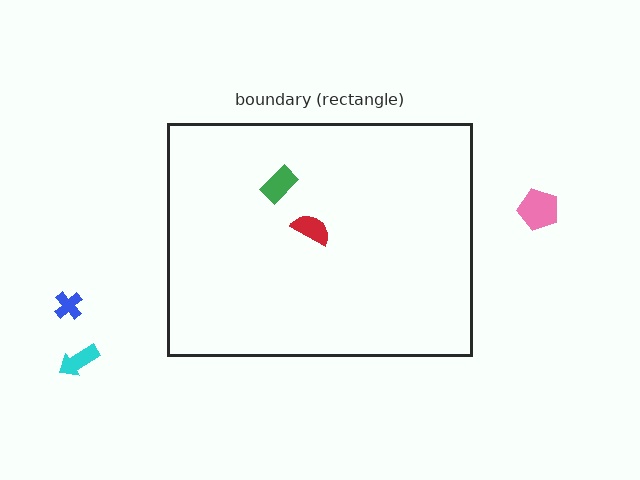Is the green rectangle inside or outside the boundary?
Inside.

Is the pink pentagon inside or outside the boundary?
Outside.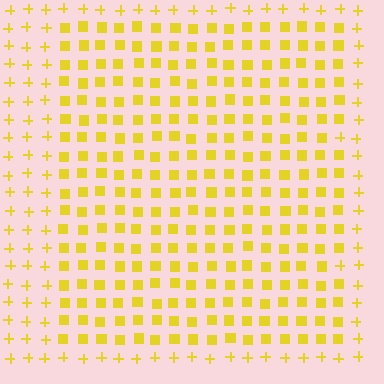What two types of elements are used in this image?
The image uses squares inside the rectangle region and plus signs outside it.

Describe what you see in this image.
The image is filled with small yellow elements arranged in a uniform grid. A rectangle-shaped region contains squares, while the surrounding area contains plus signs. The boundary is defined purely by the change in element shape.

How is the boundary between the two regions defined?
The boundary is defined by a change in element shape: squares inside vs. plus signs outside. All elements share the same color and spacing.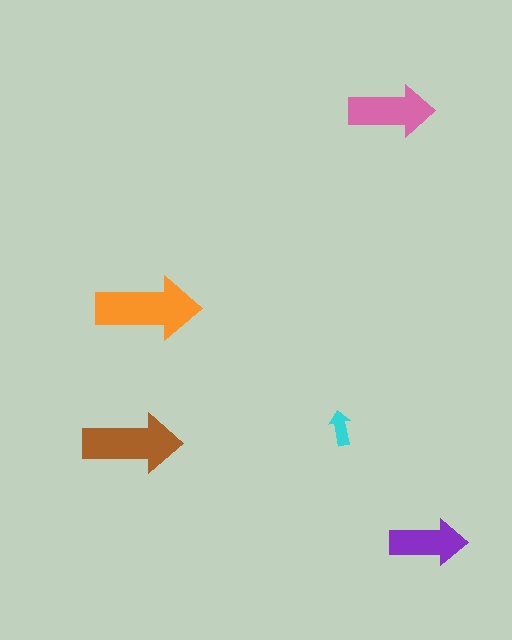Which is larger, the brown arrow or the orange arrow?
The orange one.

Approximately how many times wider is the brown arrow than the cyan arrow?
About 3 times wider.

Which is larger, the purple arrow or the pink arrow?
The pink one.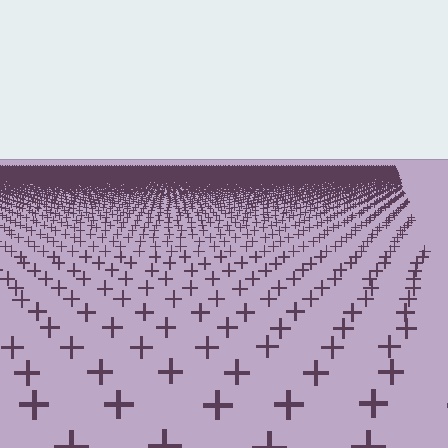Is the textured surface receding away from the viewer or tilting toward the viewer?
The surface is receding away from the viewer. Texture elements get smaller and denser toward the top.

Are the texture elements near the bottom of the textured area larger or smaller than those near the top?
Larger. Near the bottom, elements are closer to the viewer and appear at a bigger on-screen size.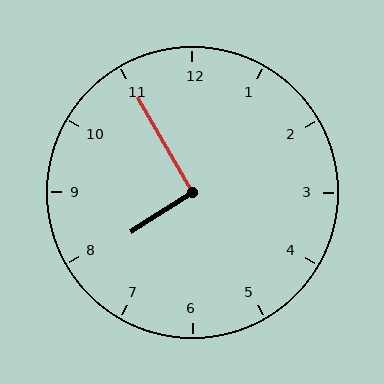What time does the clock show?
7:55.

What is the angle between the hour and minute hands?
Approximately 92 degrees.